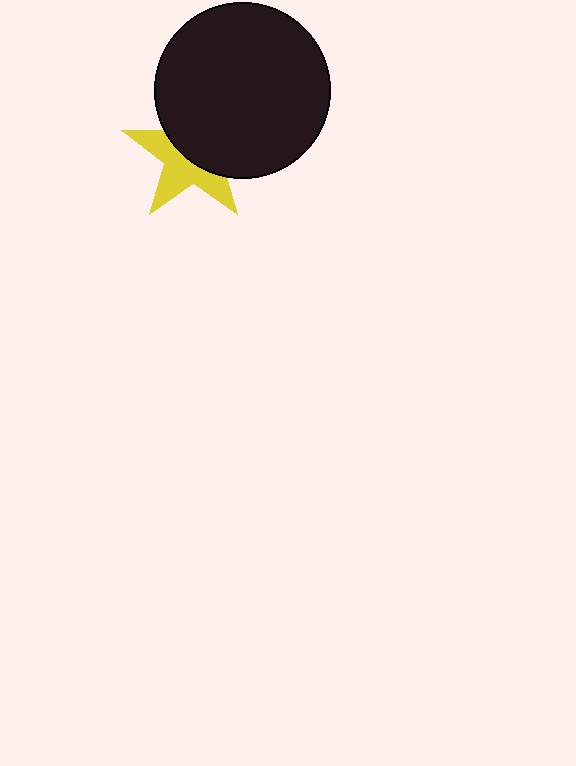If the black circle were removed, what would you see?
You would see the complete yellow star.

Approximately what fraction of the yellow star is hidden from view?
Roughly 52% of the yellow star is hidden behind the black circle.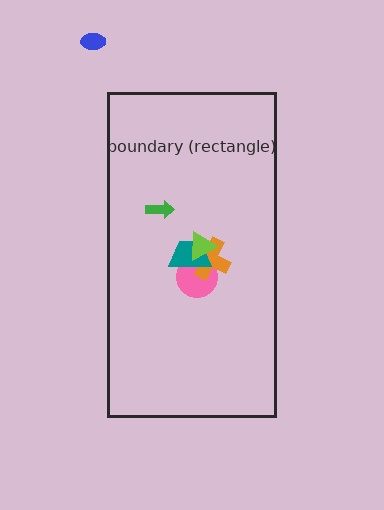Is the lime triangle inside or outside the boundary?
Inside.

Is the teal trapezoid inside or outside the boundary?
Inside.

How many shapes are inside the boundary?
5 inside, 1 outside.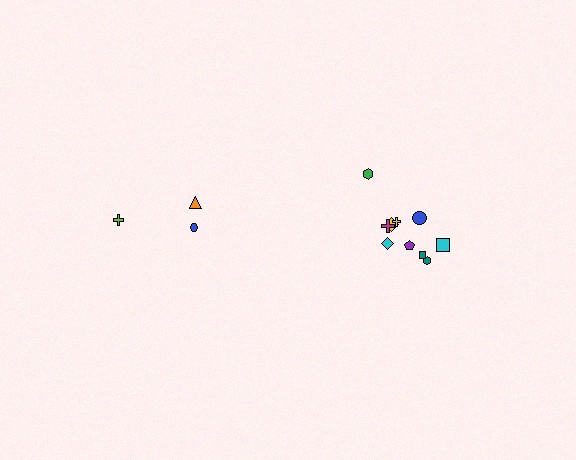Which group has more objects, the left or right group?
The right group.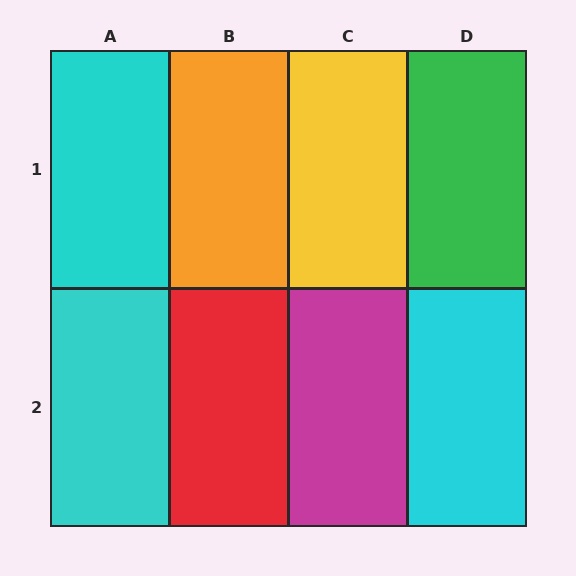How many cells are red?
1 cell is red.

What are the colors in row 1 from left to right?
Cyan, orange, yellow, green.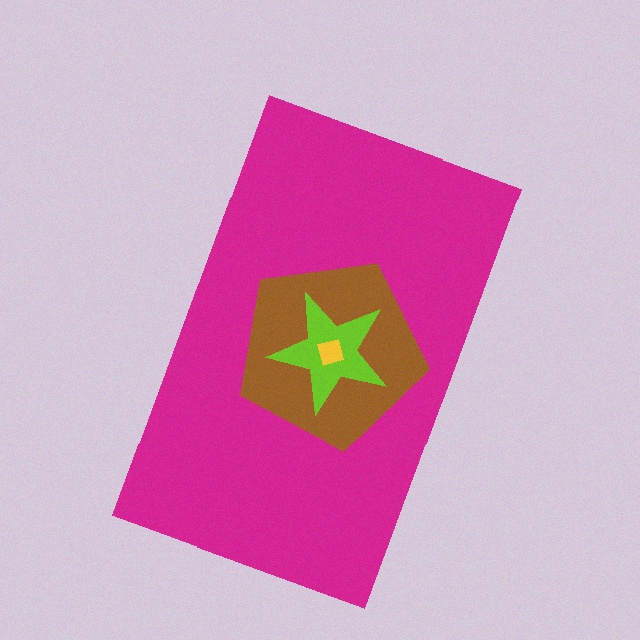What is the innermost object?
The yellow square.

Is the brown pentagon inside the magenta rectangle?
Yes.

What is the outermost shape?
The magenta rectangle.